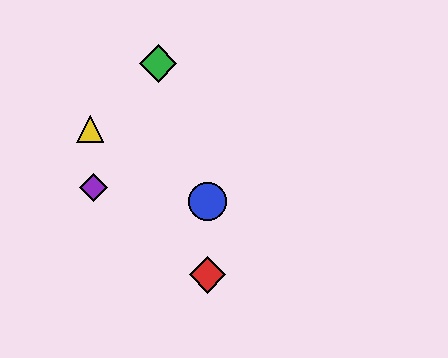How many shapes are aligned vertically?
2 shapes (the red diamond, the blue circle) are aligned vertically.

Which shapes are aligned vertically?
The red diamond, the blue circle are aligned vertically.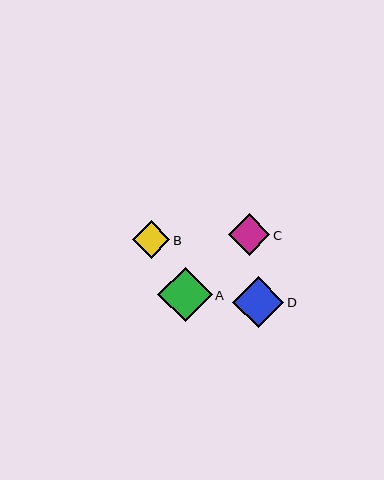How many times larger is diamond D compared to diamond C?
Diamond D is approximately 1.2 times the size of diamond C.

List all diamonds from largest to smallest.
From largest to smallest: A, D, C, B.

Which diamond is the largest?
Diamond A is the largest with a size of approximately 54 pixels.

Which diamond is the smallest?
Diamond B is the smallest with a size of approximately 38 pixels.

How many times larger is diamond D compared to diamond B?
Diamond D is approximately 1.4 times the size of diamond B.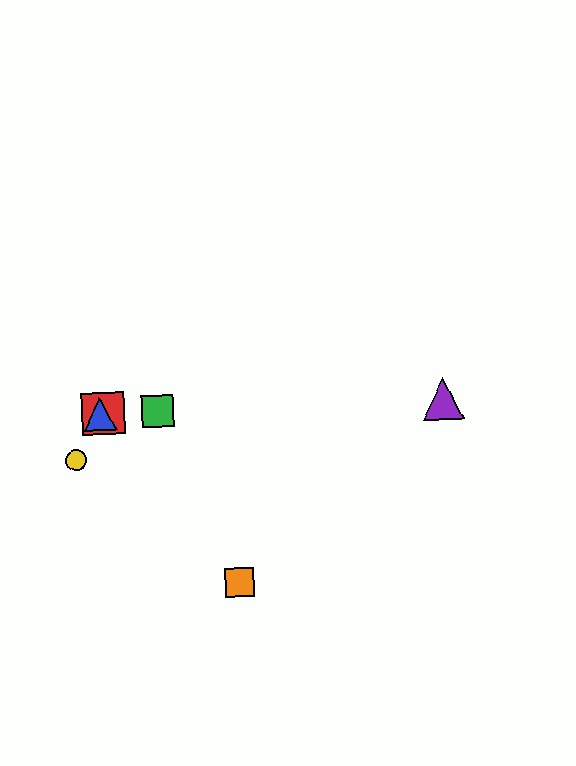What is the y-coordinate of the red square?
The red square is at y≈414.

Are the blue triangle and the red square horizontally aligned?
Yes, both are at y≈414.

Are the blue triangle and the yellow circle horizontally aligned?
No, the blue triangle is at y≈414 and the yellow circle is at y≈460.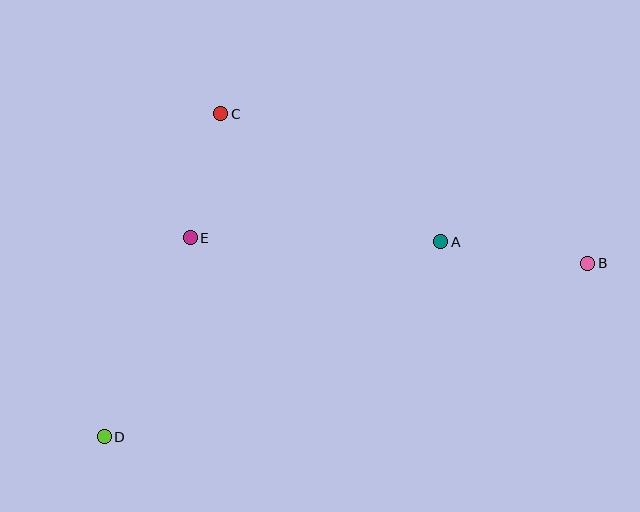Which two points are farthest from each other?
Points B and D are farthest from each other.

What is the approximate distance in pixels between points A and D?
The distance between A and D is approximately 389 pixels.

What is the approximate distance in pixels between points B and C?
The distance between B and C is approximately 396 pixels.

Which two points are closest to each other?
Points C and E are closest to each other.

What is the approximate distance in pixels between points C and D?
The distance between C and D is approximately 343 pixels.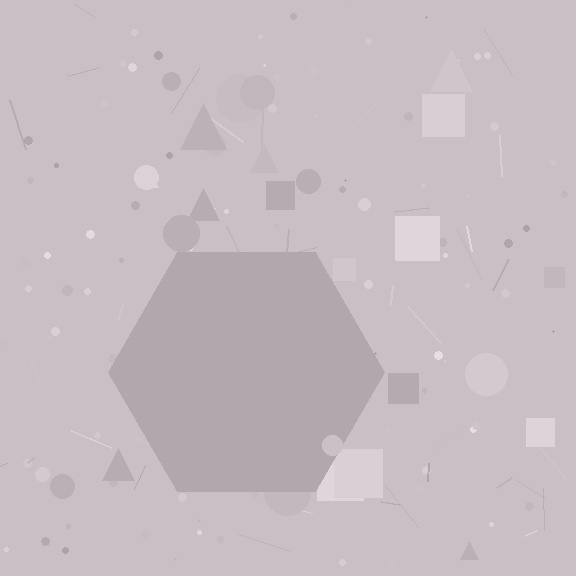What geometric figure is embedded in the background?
A hexagon is embedded in the background.